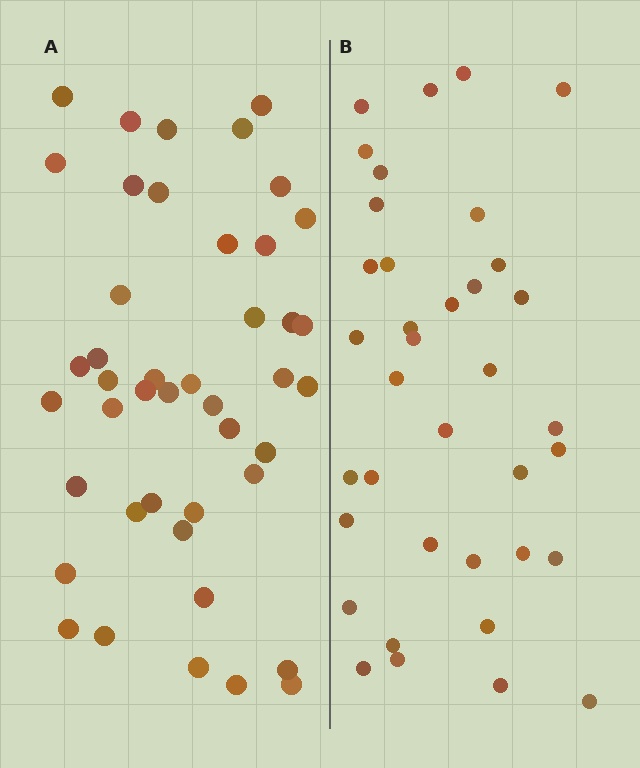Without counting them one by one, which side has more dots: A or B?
Region A (the left region) has more dots.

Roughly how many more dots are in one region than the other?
Region A has roughly 8 or so more dots than region B.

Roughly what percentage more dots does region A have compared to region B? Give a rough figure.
About 20% more.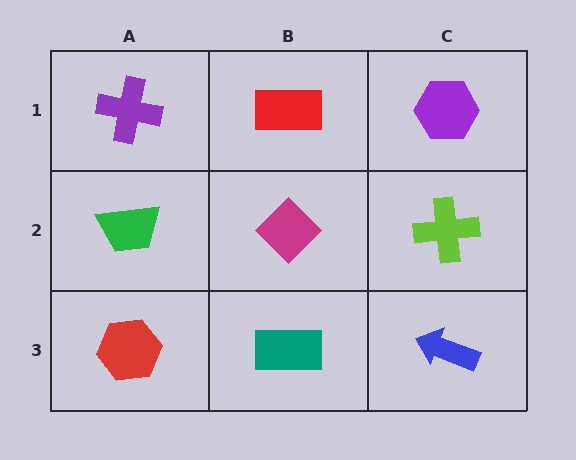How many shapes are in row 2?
3 shapes.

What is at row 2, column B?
A magenta diamond.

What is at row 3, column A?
A red hexagon.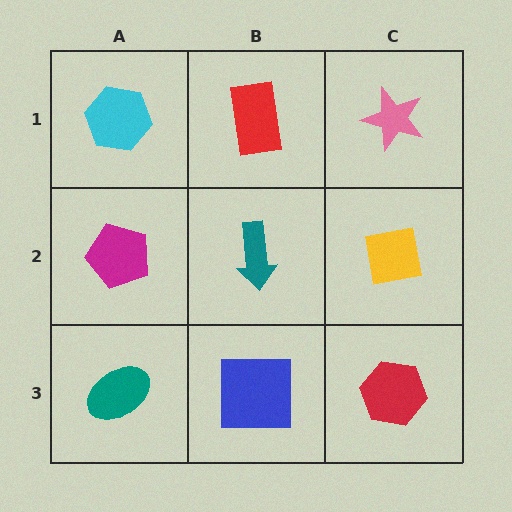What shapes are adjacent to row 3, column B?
A teal arrow (row 2, column B), a teal ellipse (row 3, column A), a red hexagon (row 3, column C).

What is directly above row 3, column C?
A yellow square.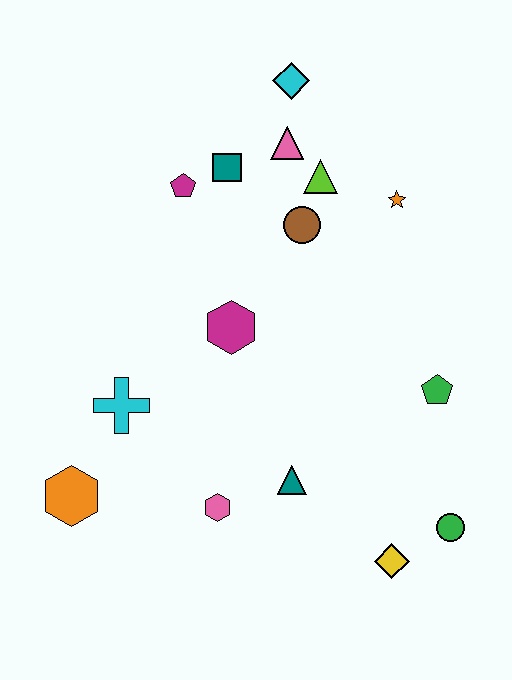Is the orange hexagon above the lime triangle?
No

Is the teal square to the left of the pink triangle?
Yes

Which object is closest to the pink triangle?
The lime triangle is closest to the pink triangle.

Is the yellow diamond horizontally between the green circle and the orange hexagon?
Yes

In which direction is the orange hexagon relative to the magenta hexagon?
The orange hexagon is below the magenta hexagon.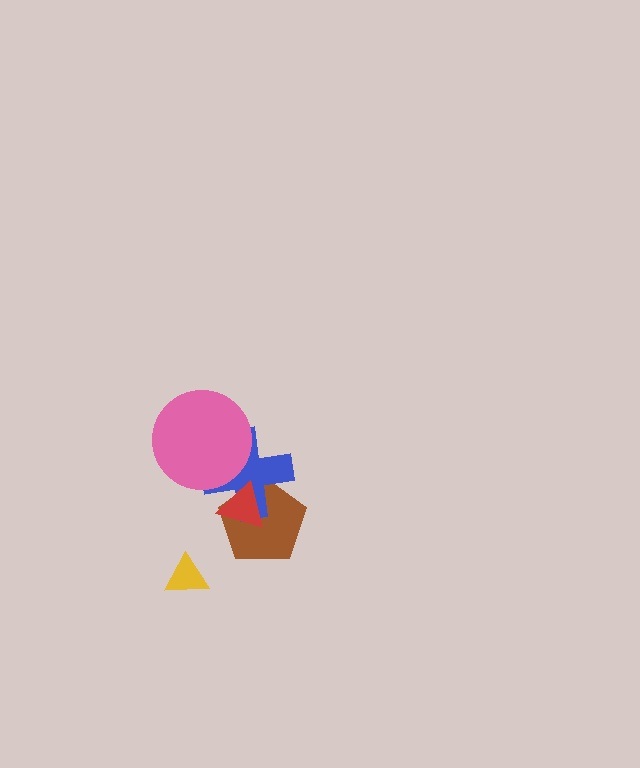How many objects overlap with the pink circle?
1 object overlaps with the pink circle.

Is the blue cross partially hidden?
Yes, it is partially covered by another shape.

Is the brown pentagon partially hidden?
Yes, it is partially covered by another shape.